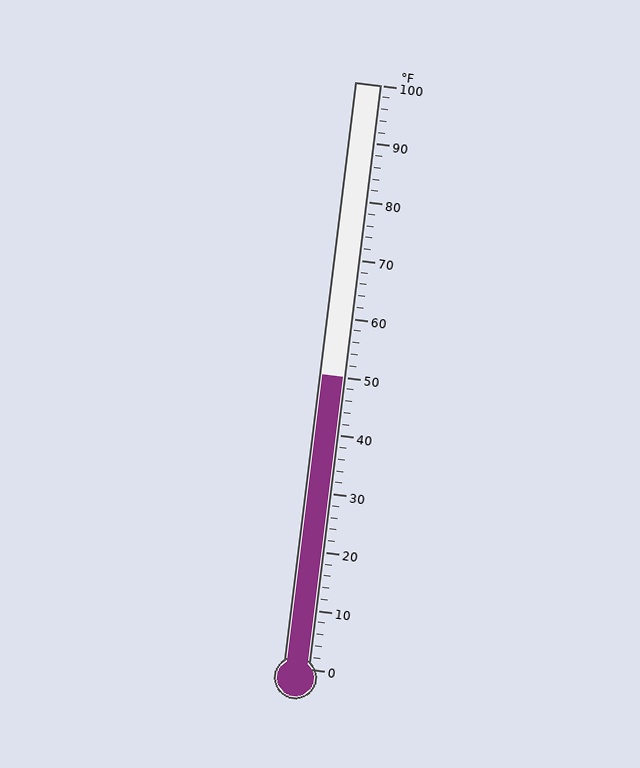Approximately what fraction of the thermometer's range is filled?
The thermometer is filled to approximately 50% of its range.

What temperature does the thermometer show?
The thermometer shows approximately 50°F.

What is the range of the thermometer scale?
The thermometer scale ranges from 0°F to 100°F.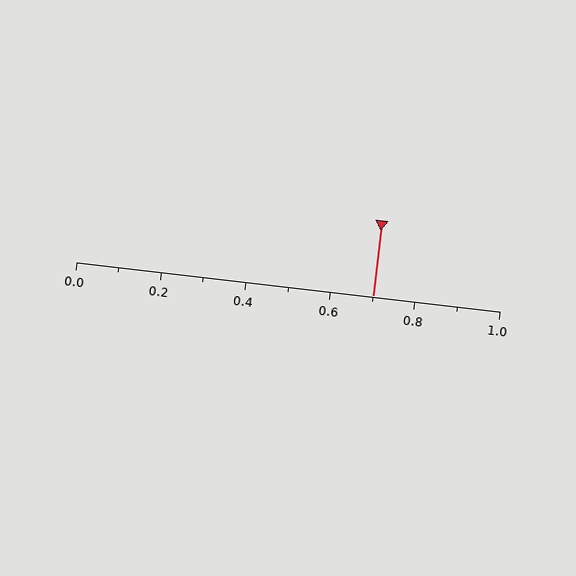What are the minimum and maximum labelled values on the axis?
The axis runs from 0.0 to 1.0.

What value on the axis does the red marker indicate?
The marker indicates approximately 0.7.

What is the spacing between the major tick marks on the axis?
The major ticks are spaced 0.2 apart.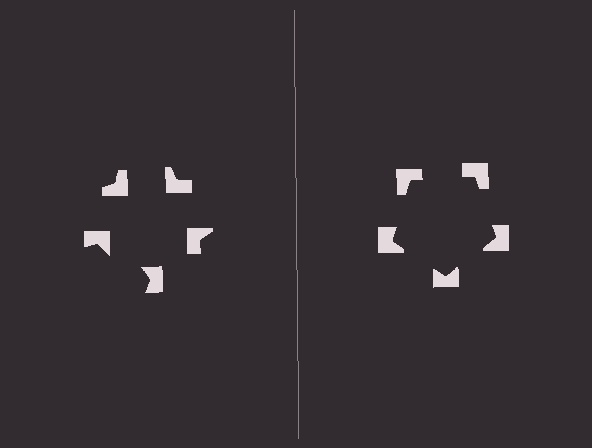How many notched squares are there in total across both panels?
10 — 5 on each side.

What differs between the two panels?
The notched squares are positioned identically on both sides; only the wedge orientations differ. On the right they align to a pentagon; on the left they are misaligned.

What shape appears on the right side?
An illusory pentagon.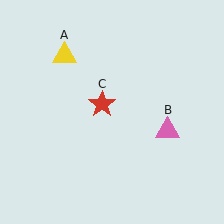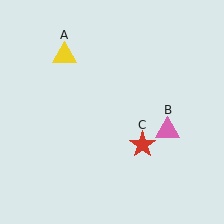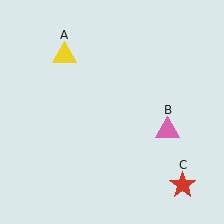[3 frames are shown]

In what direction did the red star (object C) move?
The red star (object C) moved down and to the right.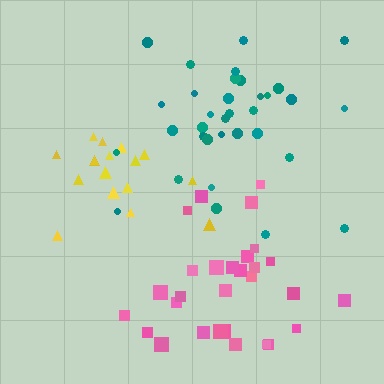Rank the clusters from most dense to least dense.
yellow, teal, pink.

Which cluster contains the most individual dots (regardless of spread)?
Teal (34).